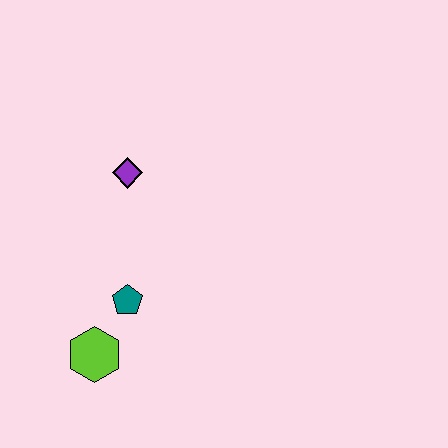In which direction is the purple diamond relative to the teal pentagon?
The purple diamond is above the teal pentagon.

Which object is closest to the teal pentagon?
The lime hexagon is closest to the teal pentagon.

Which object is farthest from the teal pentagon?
The purple diamond is farthest from the teal pentagon.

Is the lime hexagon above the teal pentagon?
No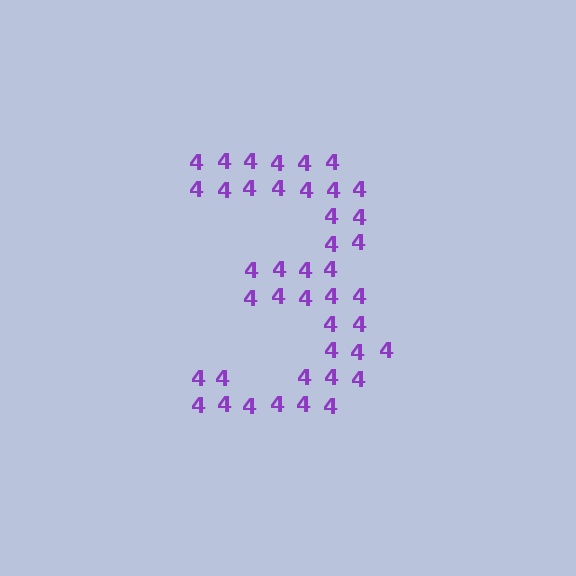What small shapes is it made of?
It is made of small digit 4's.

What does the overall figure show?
The overall figure shows the digit 3.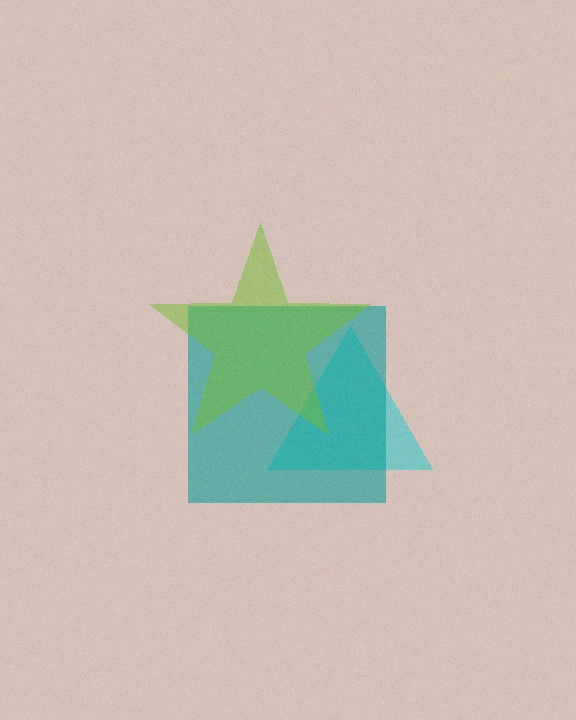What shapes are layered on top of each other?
The layered shapes are: a cyan triangle, a teal square, a lime star.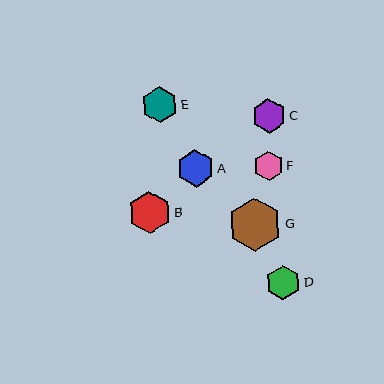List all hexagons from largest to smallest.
From largest to smallest: G, B, A, E, C, D, F.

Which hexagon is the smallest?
Hexagon F is the smallest with a size of approximately 30 pixels.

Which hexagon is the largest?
Hexagon G is the largest with a size of approximately 54 pixels.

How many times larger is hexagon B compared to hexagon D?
Hexagon B is approximately 1.2 times the size of hexagon D.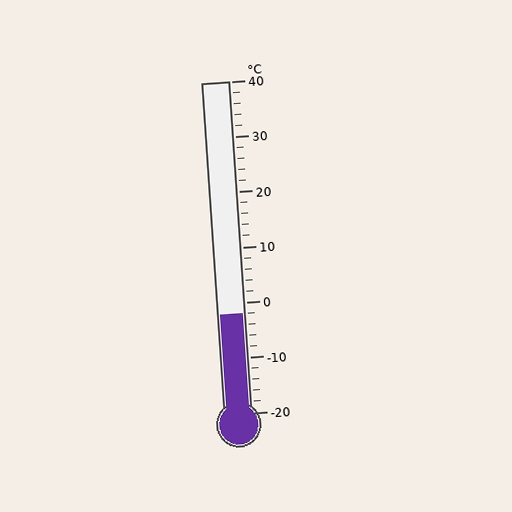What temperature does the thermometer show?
The thermometer shows approximately -2°C.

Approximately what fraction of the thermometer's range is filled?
The thermometer is filled to approximately 30% of its range.